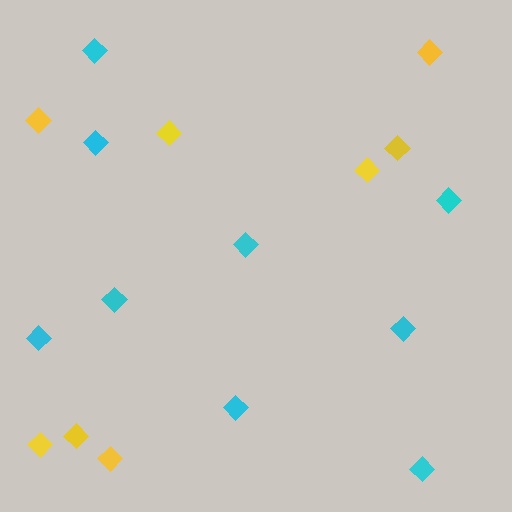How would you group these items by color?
There are 2 groups: one group of cyan diamonds (9) and one group of yellow diamonds (8).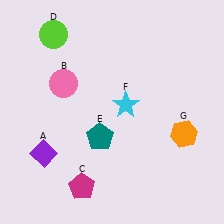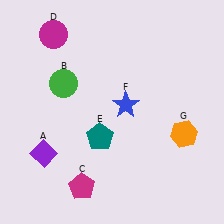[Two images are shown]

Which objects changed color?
B changed from pink to green. D changed from lime to magenta. F changed from cyan to blue.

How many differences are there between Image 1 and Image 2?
There are 3 differences between the two images.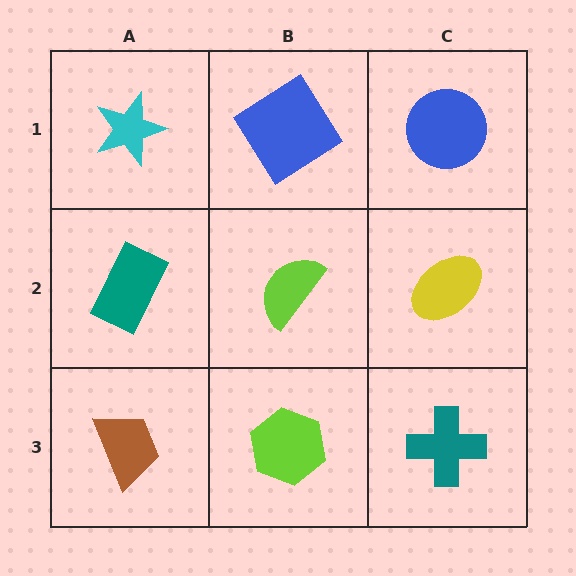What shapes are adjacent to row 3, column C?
A yellow ellipse (row 2, column C), a lime hexagon (row 3, column B).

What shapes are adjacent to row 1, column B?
A lime semicircle (row 2, column B), a cyan star (row 1, column A), a blue circle (row 1, column C).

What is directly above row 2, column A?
A cyan star.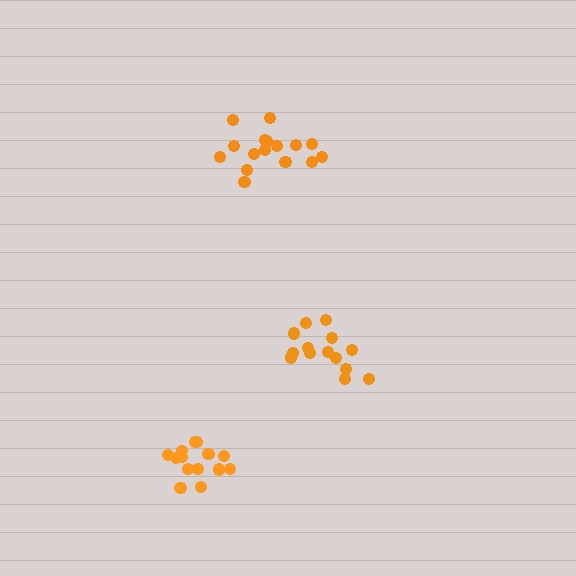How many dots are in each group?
Group 1: 14 dots, Group 2: 16 dots, Group 3: 14 dots (44 total).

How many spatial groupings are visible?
There are 3 spatial groupings.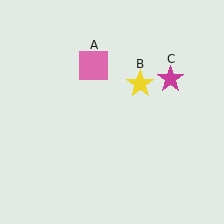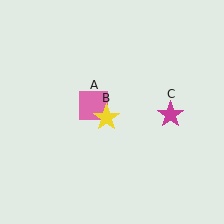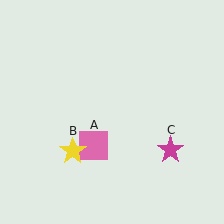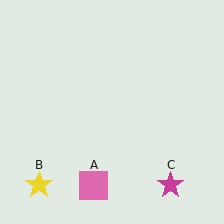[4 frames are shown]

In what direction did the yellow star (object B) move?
The yellow star (object B) moved down and to the left.